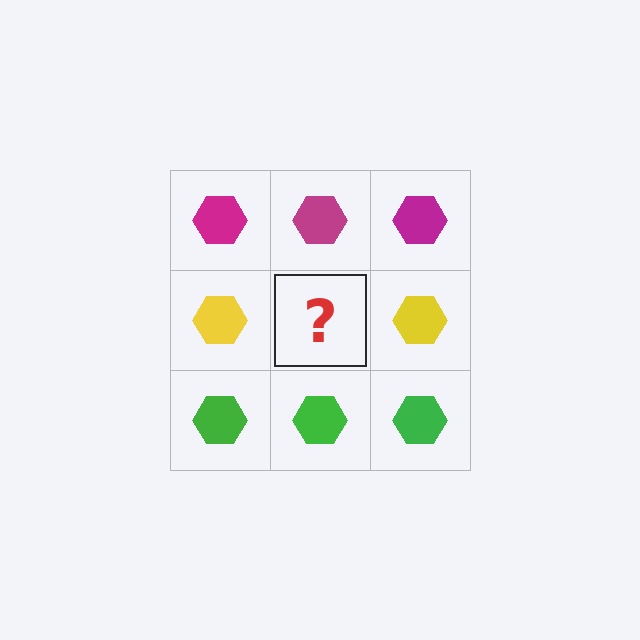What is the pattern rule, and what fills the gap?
The rule is that each row has a consistent color. The gap should be filled with a yellow hexagon.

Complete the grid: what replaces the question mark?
The question mark should be replaced with a yellow hexagon.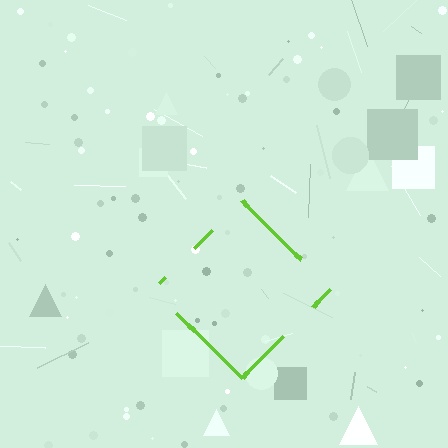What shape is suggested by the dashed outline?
The dashed outline suggests a diamond.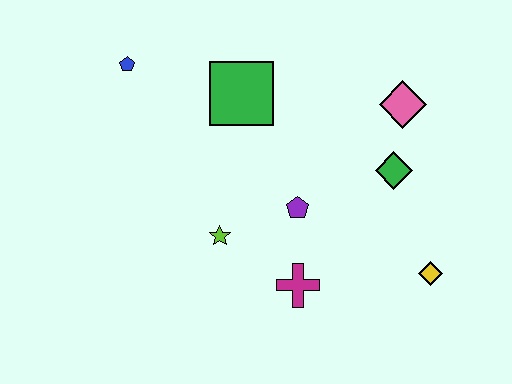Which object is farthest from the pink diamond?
The blue pentagon is farthest from the pink diamond.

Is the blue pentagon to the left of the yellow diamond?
Yes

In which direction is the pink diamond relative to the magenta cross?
The pink diamond is above the magenta cross.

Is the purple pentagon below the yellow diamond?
No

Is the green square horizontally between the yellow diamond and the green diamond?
No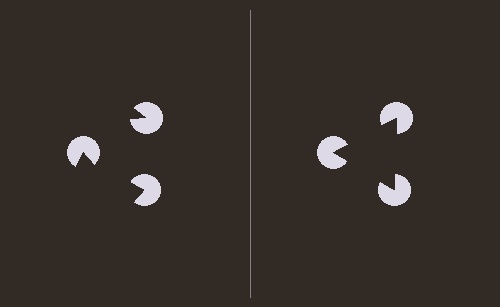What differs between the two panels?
The pac-man discs are positioned identically on both sides; only the wedge orientations differ. On the right they align to a triangle; on the left they are misaligned.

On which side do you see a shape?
An illusory triangle appears on the right side. On the left side the wedge cuts are rotated, so no coherent shape forms.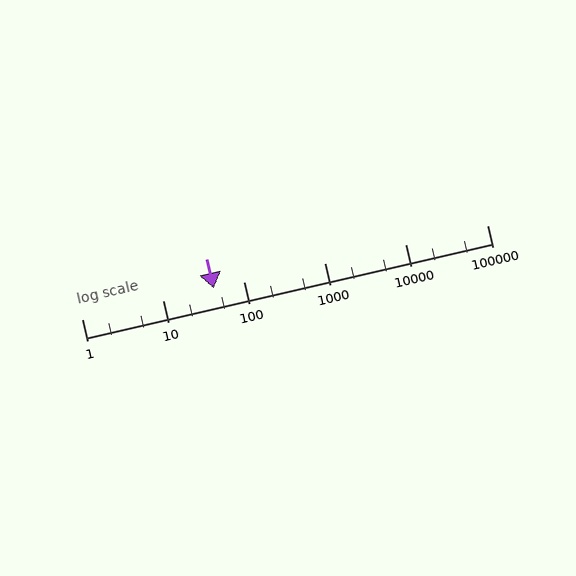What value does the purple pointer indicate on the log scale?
The pointer indicates approximately 43.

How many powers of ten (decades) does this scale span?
The scale spans 5 decades, from 1 to 100000.